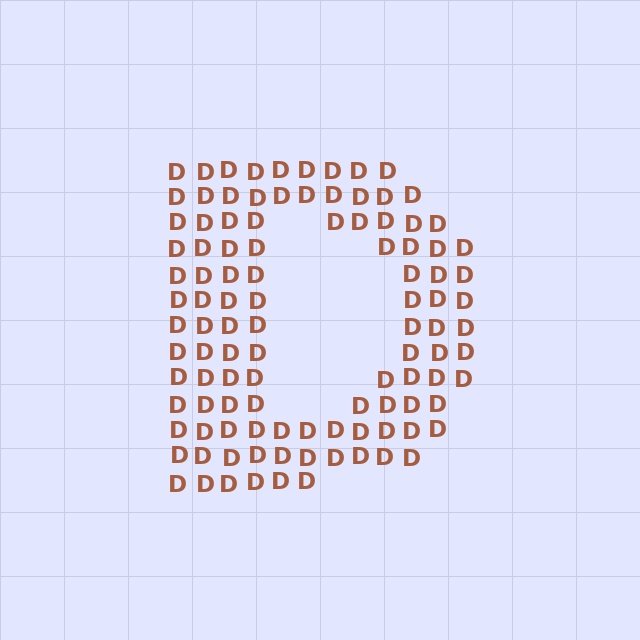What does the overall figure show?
The overall figure shows the letter D.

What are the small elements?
The small elements are letter D's.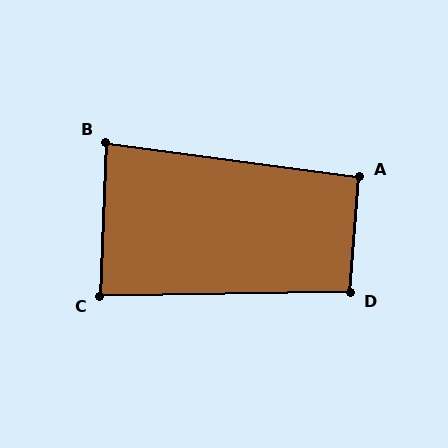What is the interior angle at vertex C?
Approximately 87 degrees (approximately right).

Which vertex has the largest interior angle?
D, at approximately 95 degrees.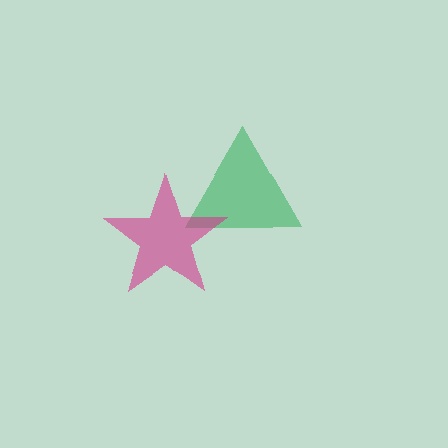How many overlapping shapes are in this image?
There are 2 overlapping shapes in the image.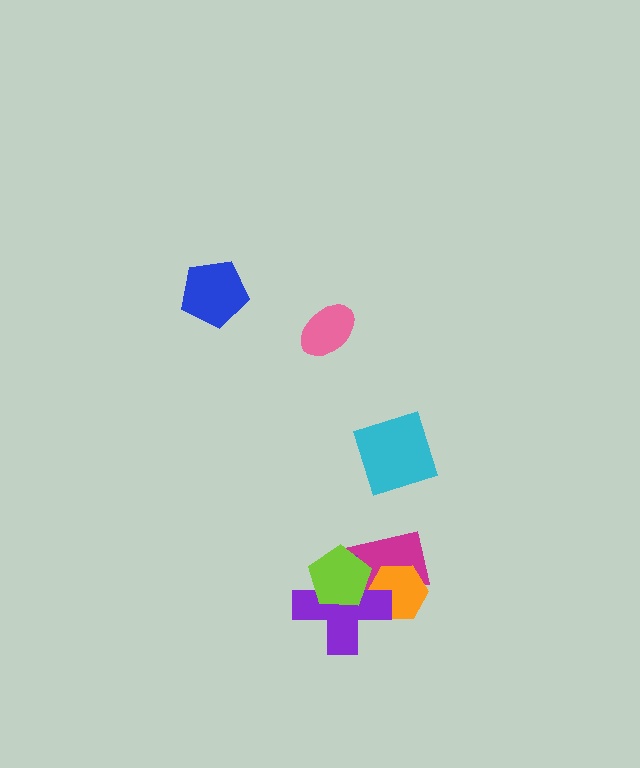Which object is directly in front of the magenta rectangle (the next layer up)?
The orange hexagon is directly in front of the magenta rectangle.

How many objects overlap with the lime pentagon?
2 objects overlap with the lime pentagon.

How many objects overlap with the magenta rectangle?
3 objects overlap with the magenta rectangle.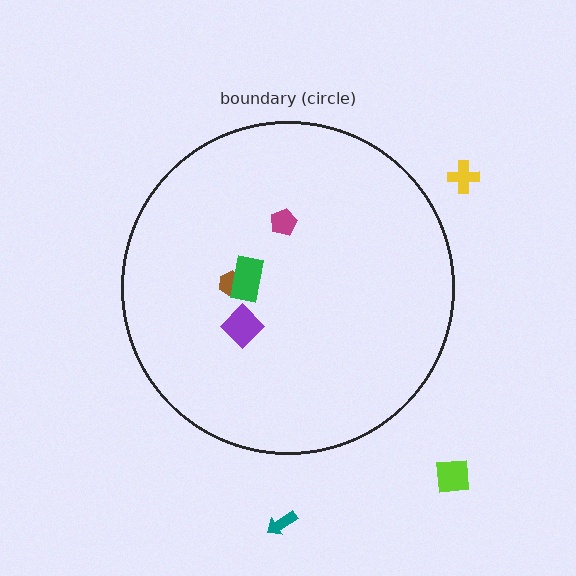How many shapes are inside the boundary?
4 inside, 3 outside.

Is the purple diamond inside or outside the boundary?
Inside.